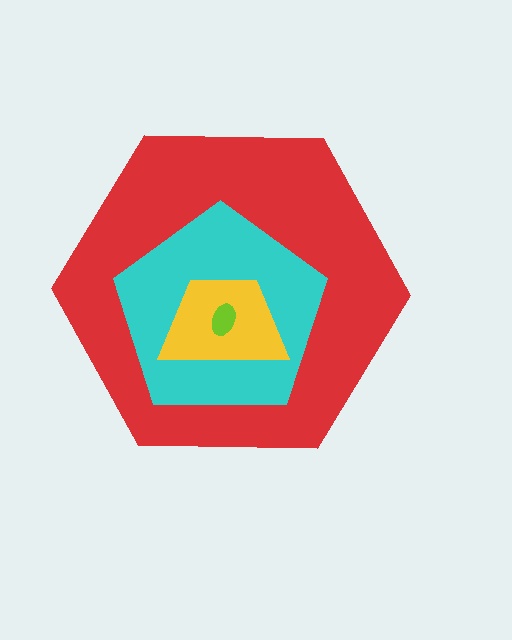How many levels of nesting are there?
4.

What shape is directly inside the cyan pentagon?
The yellow trapezoid.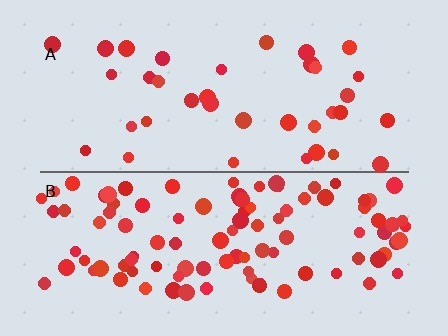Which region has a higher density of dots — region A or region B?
B (the bottom).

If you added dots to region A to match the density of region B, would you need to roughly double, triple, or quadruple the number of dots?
Approximately triple.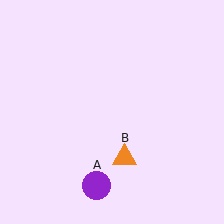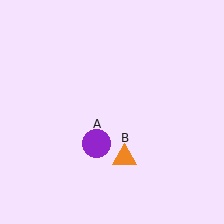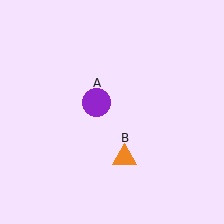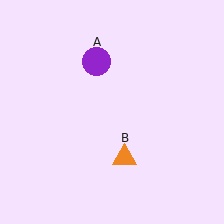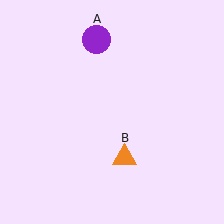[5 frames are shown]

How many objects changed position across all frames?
1 object changed position: purple circle (object A).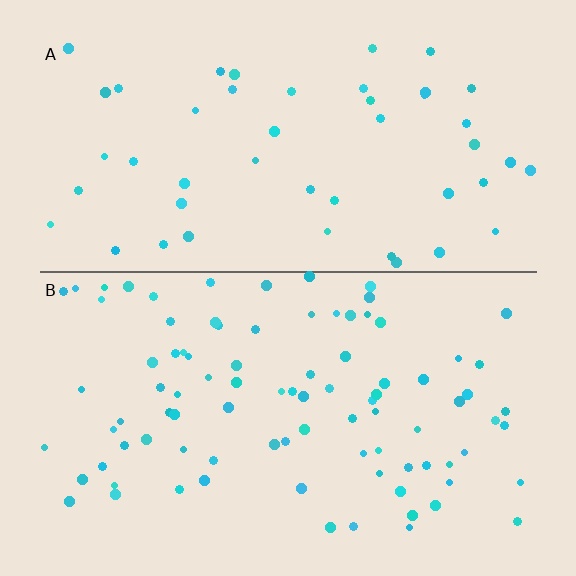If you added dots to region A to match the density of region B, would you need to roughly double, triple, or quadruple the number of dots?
Approximately double.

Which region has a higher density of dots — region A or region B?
B (the bottom).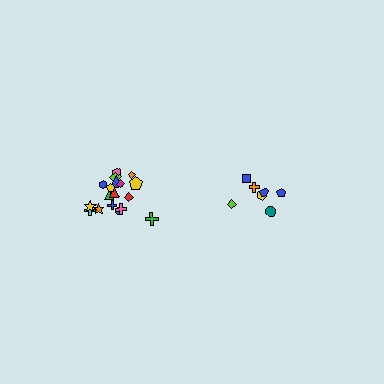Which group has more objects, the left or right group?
The left group.